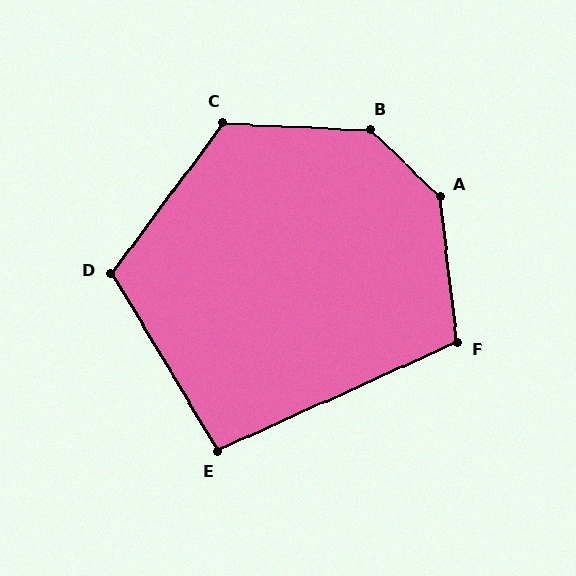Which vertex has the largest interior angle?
A, at approximately 140 degrees.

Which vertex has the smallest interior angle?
E, at approximately 97 degrees.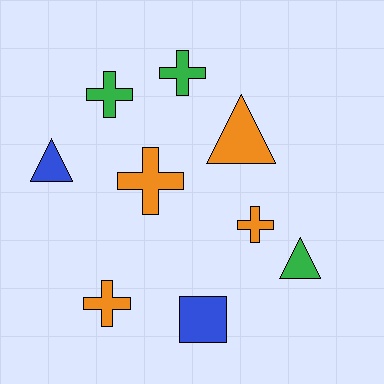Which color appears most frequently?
Orange, with 4 objects.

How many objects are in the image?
There are 9 objects.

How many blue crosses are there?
There are no blue crosses.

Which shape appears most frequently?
Cross, with 5 objects.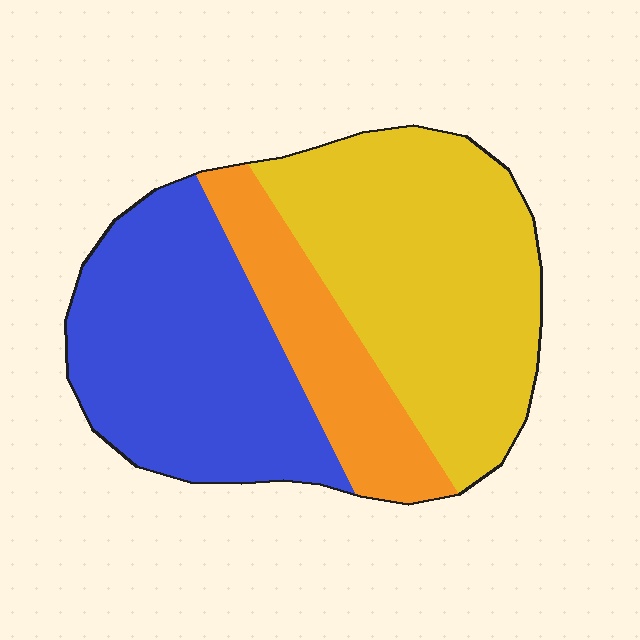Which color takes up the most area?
Yellow, at roughly 45%.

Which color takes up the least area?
Orange, at roughly 20%.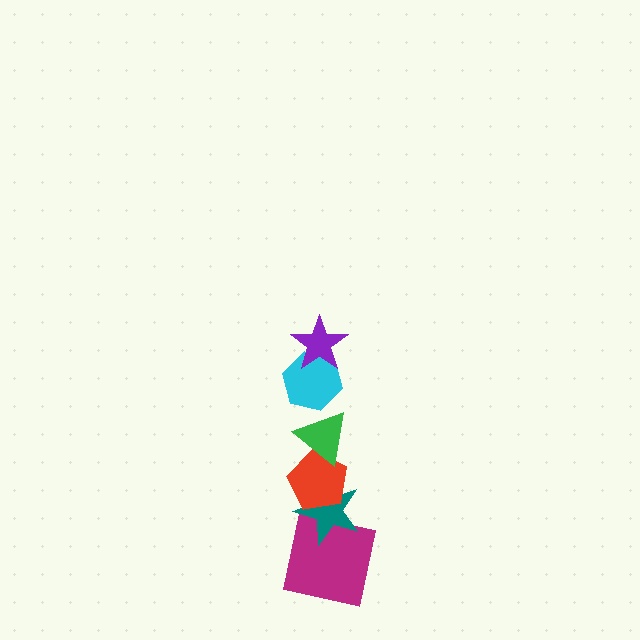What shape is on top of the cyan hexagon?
The purple star is on top of the cyan hexagon.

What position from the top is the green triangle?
The green triangle is 3rd from the top.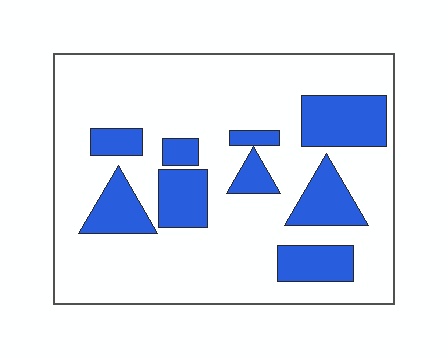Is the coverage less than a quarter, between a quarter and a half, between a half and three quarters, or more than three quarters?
Less than a quarter.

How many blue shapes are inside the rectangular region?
9.